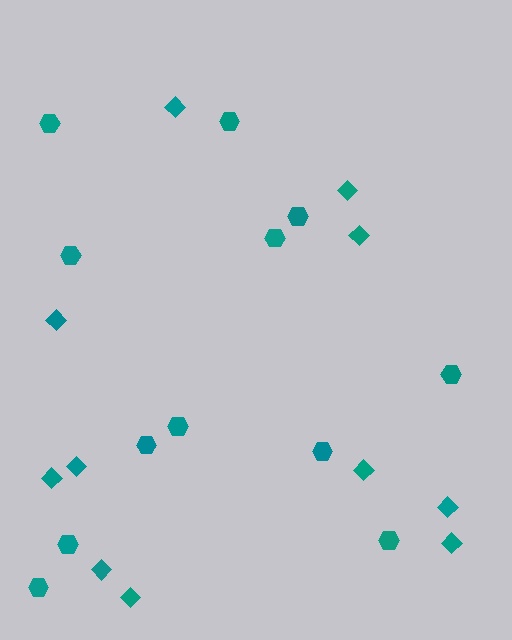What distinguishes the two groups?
There are 2 groups: one group of hexagons (12) and one group of diamonds (11).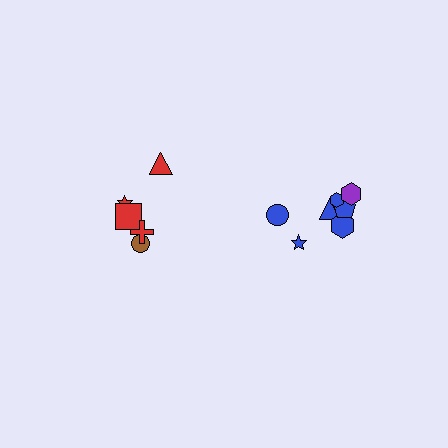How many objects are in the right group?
There are 7 objects.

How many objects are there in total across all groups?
There are 12 objects.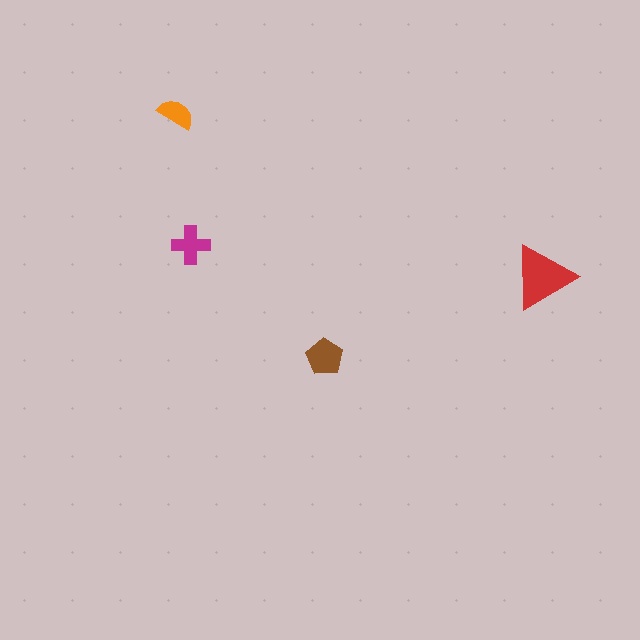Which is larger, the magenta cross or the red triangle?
The red triangle.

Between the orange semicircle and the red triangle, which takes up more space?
The red triangle.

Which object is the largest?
The red triangle.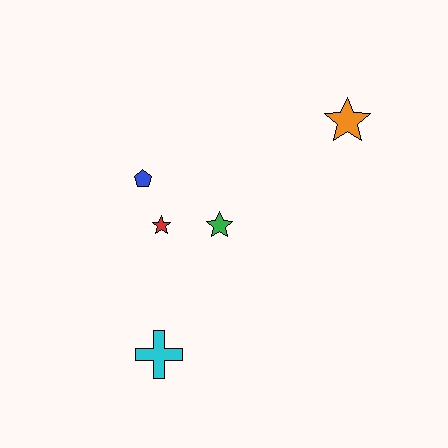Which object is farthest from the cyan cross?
The orange star is farthest from the cyan cross.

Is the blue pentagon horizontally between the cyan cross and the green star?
No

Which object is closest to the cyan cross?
The red star is closest to the cyan cross.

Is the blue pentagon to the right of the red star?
No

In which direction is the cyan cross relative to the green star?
The cyan cross is below the green star.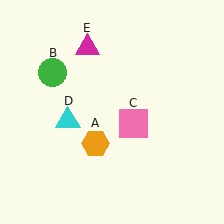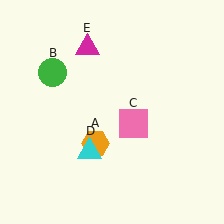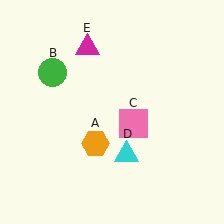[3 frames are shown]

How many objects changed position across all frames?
1 object changed position: cyan triangle (object D).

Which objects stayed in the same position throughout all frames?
Orange hexagon (object A) and green circle (object B) and pink square (object C) and magenta triangle (object E) remained stationary.